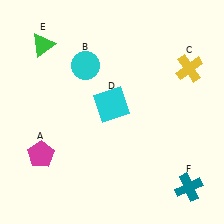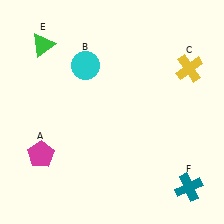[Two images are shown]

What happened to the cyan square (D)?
The cyan square (D) was removed in Image 2. It was in the top-left area of Image 1.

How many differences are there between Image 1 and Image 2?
There is 1 difference between the two images.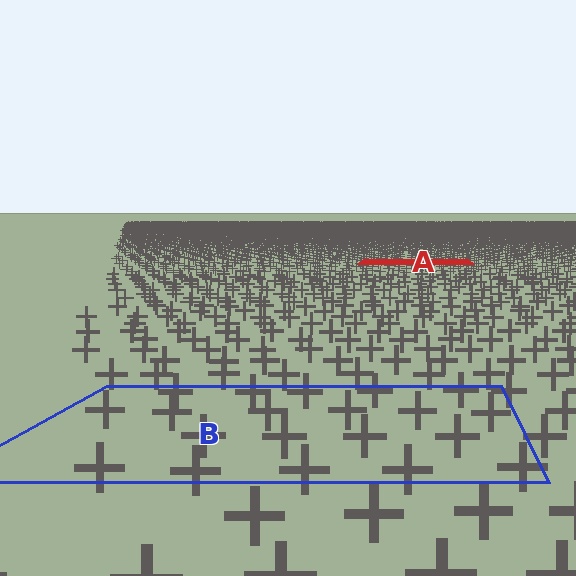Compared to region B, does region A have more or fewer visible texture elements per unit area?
Region A has more texture elements per unit area — they are packed more densely because it is farther away.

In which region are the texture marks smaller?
The texture marks are smaller in region A, because it is farther away.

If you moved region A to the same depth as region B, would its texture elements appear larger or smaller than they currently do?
They would appear larger. At a closer depth, the same texture elements are projected at a bigger on-screen size.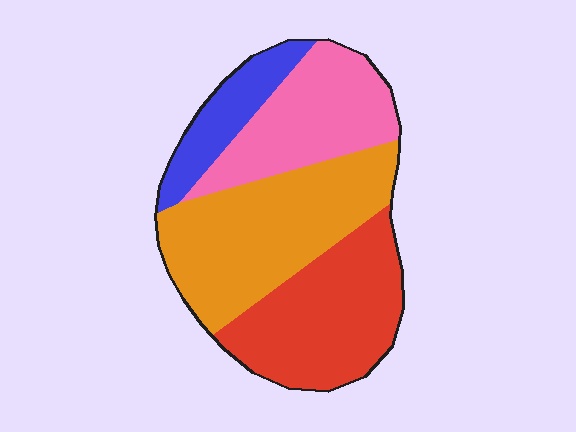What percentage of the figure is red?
Red covers about 30% of the figure.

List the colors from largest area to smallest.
From largest to smallest: orange, red, pink, blue.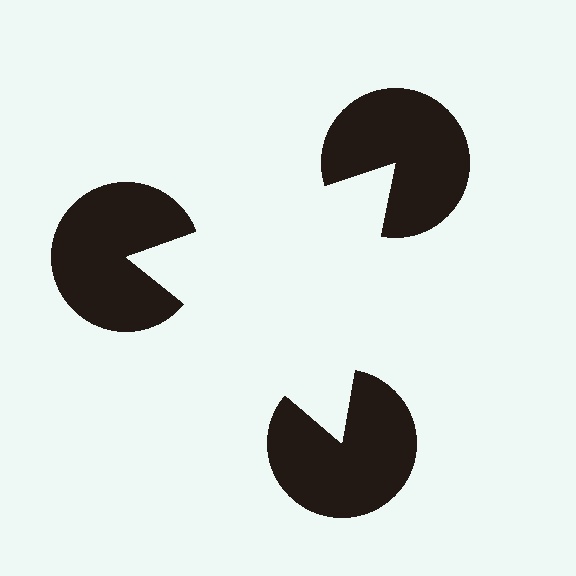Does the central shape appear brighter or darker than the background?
It typically appears slightly brighter than the background, even though no actual brightness change is drawn.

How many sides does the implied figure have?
3 sides.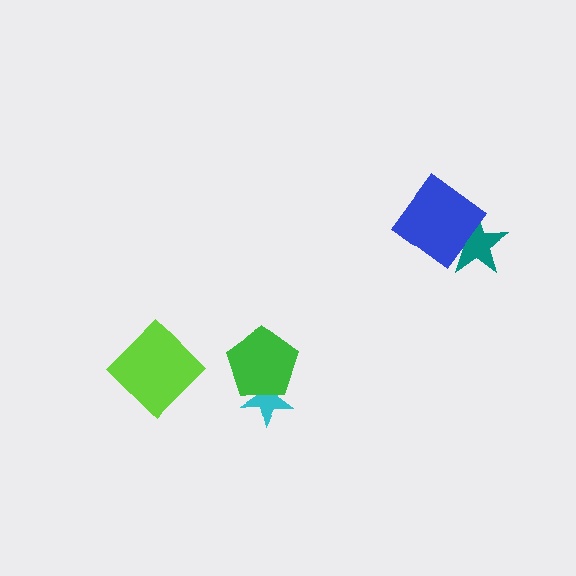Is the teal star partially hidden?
Yes, it is partially covered by another shape.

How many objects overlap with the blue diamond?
1 object overlaps with the blue diamond.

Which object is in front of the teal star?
The blue diamond is in front of the teal star.